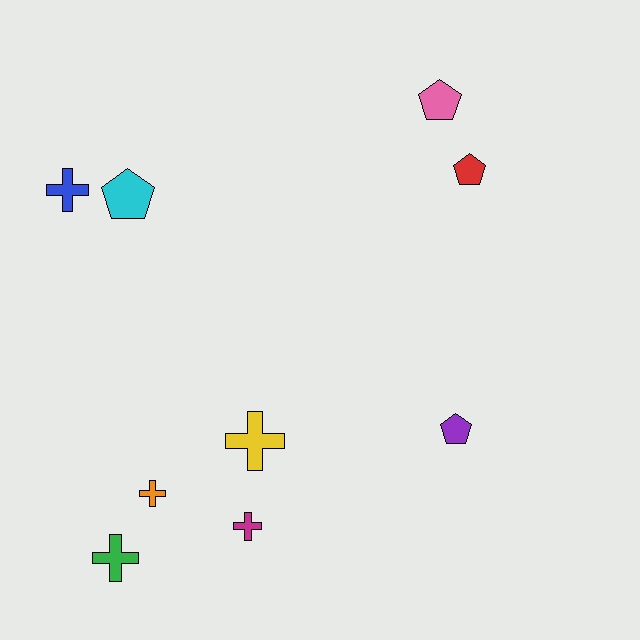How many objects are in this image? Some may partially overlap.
There are 9 objects.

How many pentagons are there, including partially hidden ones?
There are 4 pentagons.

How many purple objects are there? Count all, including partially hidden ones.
There is 1 purple object.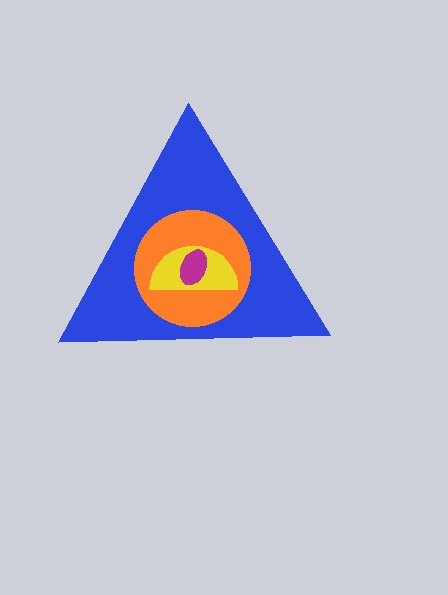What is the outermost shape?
The blue triangle.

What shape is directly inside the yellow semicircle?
The magenta ellipse.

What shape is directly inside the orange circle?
The yellow semicircle.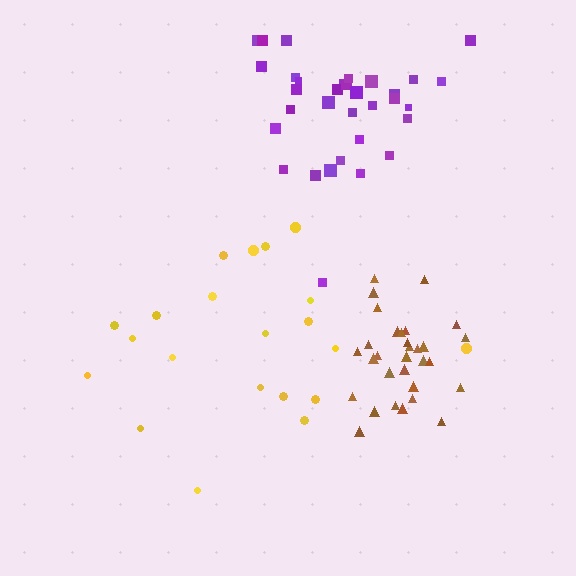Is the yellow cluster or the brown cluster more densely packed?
Brown.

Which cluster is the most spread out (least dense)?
Yellow.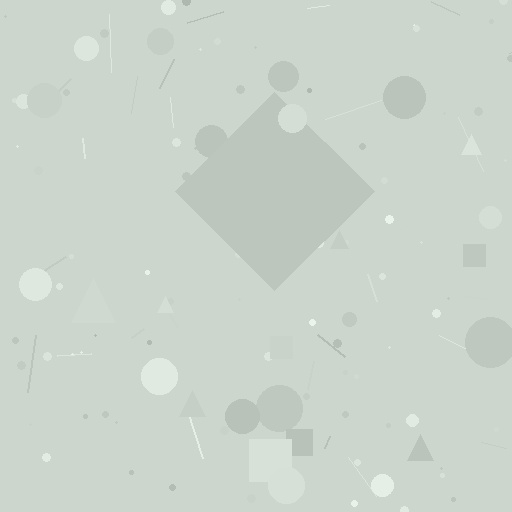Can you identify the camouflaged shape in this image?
The camouflaged shape is a diamond.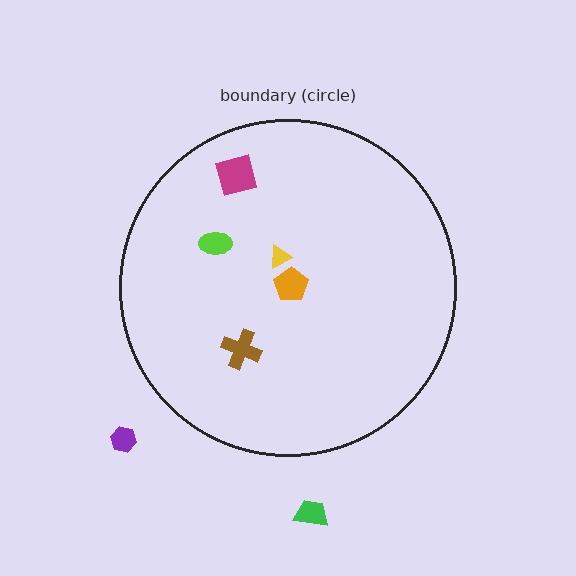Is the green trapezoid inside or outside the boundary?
Outside.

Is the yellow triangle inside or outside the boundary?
Inside.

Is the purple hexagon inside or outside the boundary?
Outside.